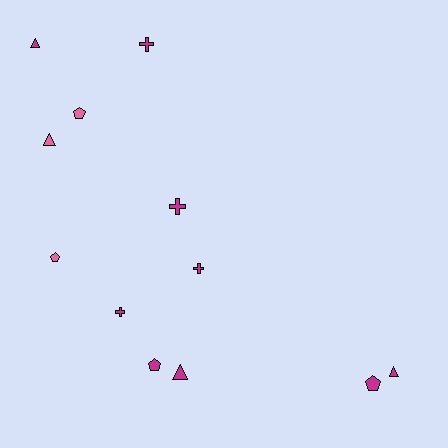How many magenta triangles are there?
There are 3 magenta triangles.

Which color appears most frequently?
Magenta, with 9 objects.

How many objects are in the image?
There are 12 objects.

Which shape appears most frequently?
Triangle, with 4 objects.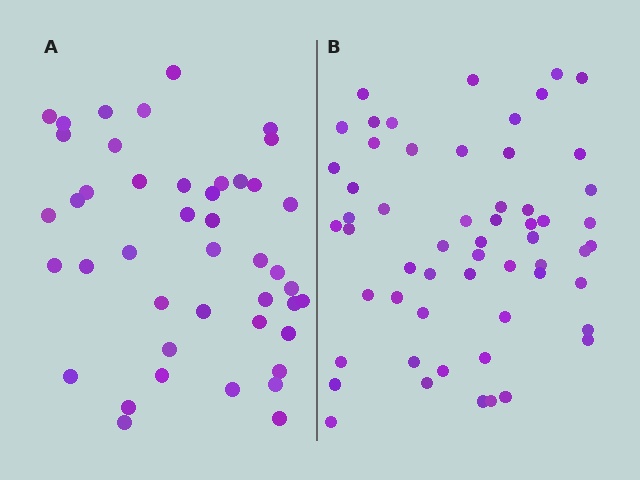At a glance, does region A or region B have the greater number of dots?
Region B (the right region) has more dots.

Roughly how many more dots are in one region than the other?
Region B has approximately 15 more dots than region A.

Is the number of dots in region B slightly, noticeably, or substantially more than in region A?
Region B has noticeably more, but not dramatically so. The ratio is roughly 1.3 to 1.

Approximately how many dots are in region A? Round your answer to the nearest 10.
About 40 dots. (The exact count is 44, which rounds to 40.)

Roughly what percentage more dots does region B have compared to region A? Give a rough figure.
About 30% more.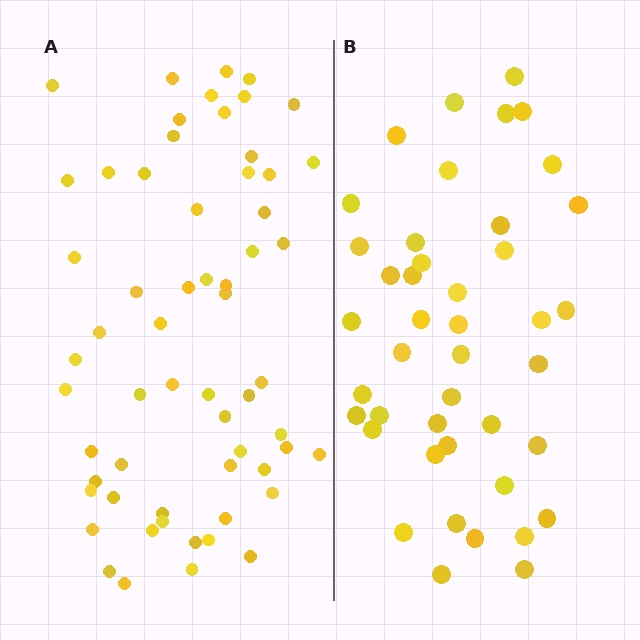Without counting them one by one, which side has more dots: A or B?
Region A (the left region) has more dots.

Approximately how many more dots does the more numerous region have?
Region A has approximately 15 more dots than region B.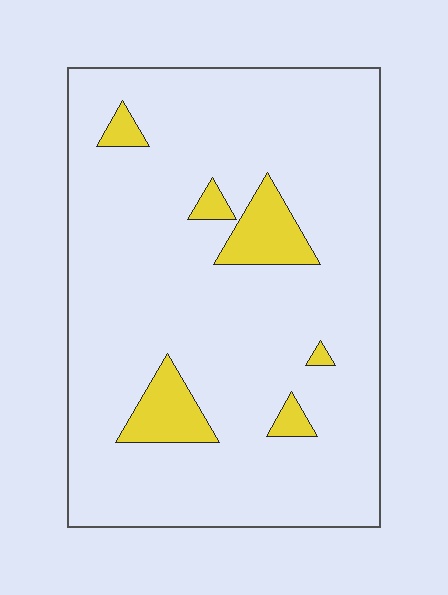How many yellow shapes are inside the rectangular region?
6.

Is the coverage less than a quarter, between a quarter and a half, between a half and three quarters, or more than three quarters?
Less than a quarter.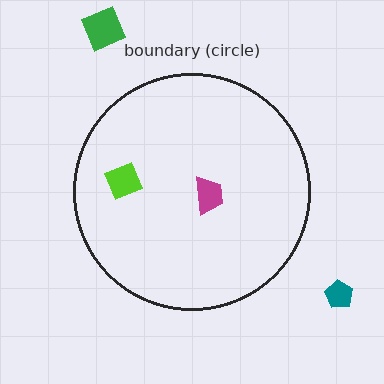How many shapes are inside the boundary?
2 inside, 2 outside.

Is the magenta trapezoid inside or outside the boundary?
Inside.